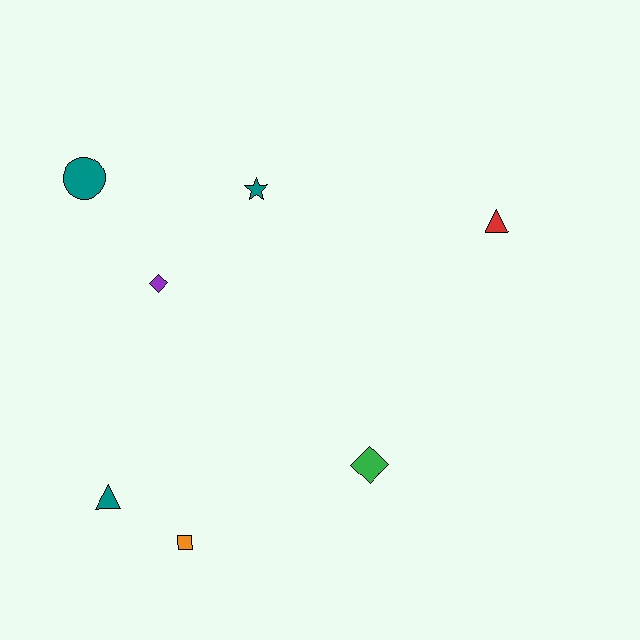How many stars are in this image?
There is 1 star.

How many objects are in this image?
There are 7 objects.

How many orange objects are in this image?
There is 1 orange object.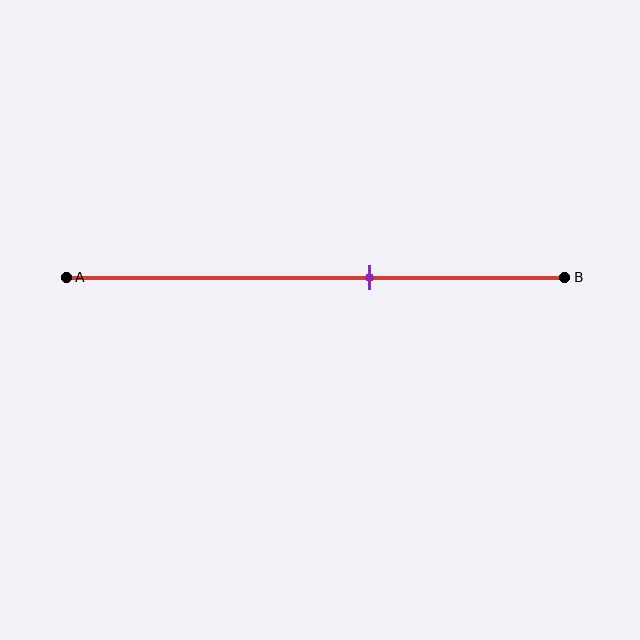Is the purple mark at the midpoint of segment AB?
No, the mark is at about 60% from A, not at the 50% midpoint.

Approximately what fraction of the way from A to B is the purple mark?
The purple mark is approximately 60% of the way from A to B.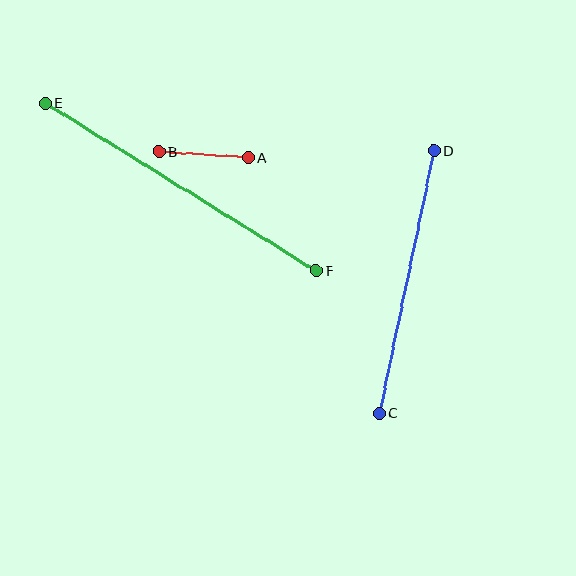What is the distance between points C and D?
The distance is approximately 268 pixels.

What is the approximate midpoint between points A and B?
The midpoint is at approximately (203, 155) pixels.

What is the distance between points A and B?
The distance is approximately 89 pixels.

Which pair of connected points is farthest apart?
Points E and F are farthest apart.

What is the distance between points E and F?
The distance is approximately 319 pixels.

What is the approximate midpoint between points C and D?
The midpoint is at approximately (406, 282) pixels.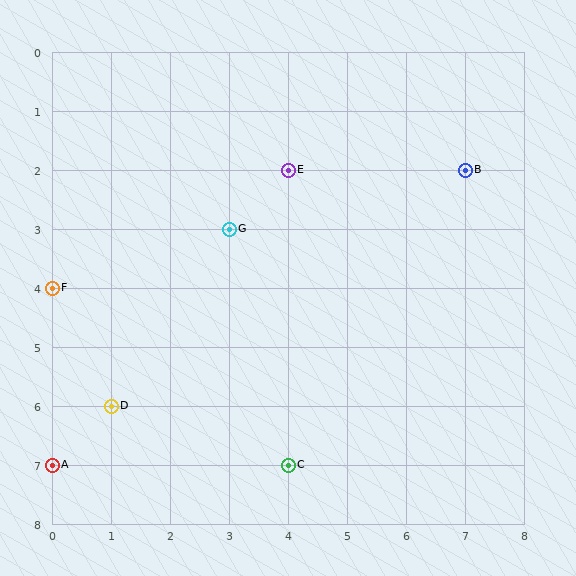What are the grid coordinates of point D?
Point D is at grid coordinates (1, 6).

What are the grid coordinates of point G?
Point G is at grid coordinates (3, 3).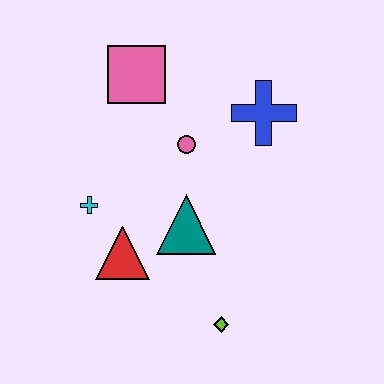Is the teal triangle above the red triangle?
Yes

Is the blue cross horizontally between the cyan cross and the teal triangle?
No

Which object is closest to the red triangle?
The cyan cross is closest to the red triangle.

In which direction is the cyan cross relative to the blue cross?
The cyan cross is to the left of the blue cross.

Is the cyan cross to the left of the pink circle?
Yes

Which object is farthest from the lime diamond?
The pink square is farthest from the lime diamond.